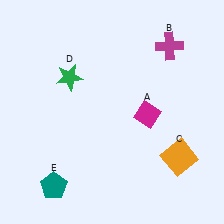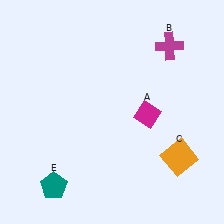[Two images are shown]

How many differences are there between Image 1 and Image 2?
There is 1 difference between the two images.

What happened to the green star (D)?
The green star (D) was removed in Image 2. It was in the top-left area of Image 1.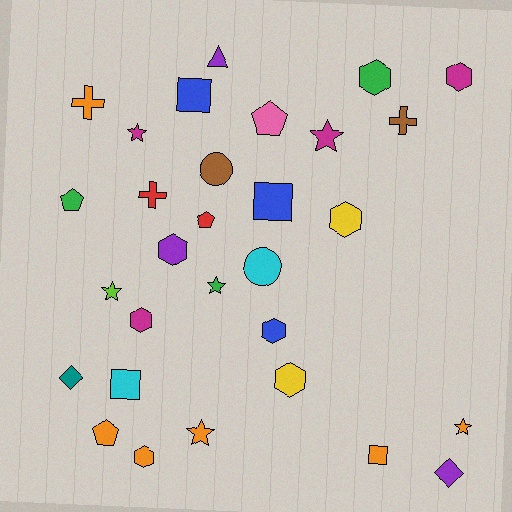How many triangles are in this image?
There is 1 triangle.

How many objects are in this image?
There are 30 objects.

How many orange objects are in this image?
There are 6 orange objects.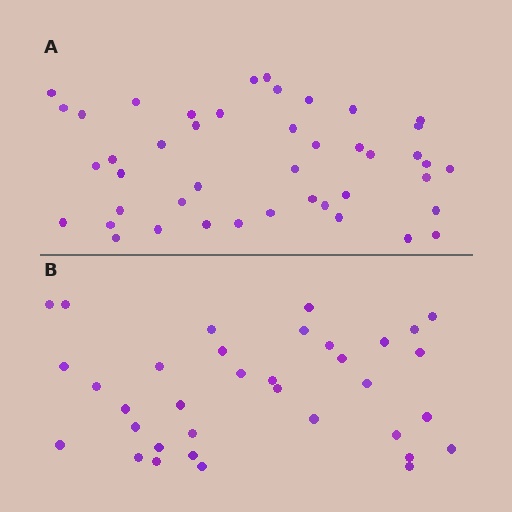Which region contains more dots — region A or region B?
Region A (the top region) has more dots.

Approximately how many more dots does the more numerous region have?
Region A has roughly 8 or so more dots than region B.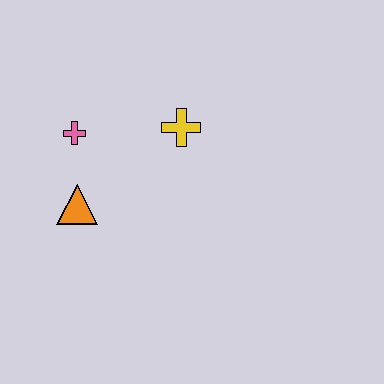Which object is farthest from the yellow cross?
The orange triangle is farthest from the yellow cross.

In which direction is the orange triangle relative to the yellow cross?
The orange triangle is to the left of the yellow cross.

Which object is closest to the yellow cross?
The pink cross is closest to the yellow cross.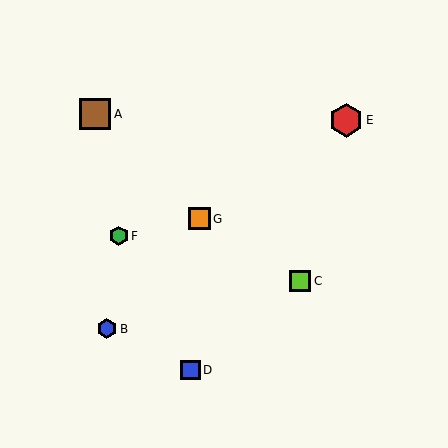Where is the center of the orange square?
The center of the orange square is at (199, 219).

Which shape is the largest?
The red hexagon (labeled E) is the largest.